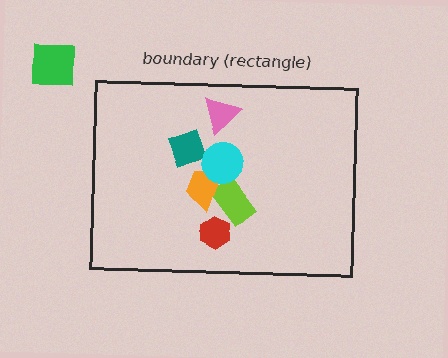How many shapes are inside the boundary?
6 inside, 1 outside.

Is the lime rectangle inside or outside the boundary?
Inside.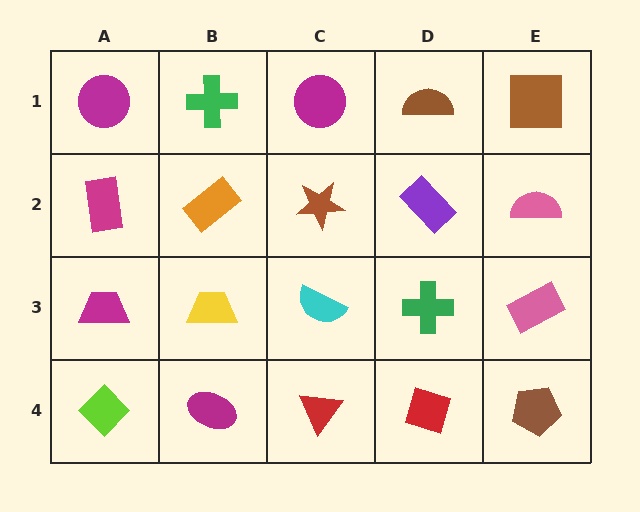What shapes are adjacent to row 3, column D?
A purple rectangle (row 2, column D), a red diamond (row 4, column D), a cyan semicircle (row 3, column C), a pink rectangle (row 3, column E).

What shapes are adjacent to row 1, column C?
A brown star (row 2, column C), a green cross (row 1, column B), a brown semicircle (row 1, column D).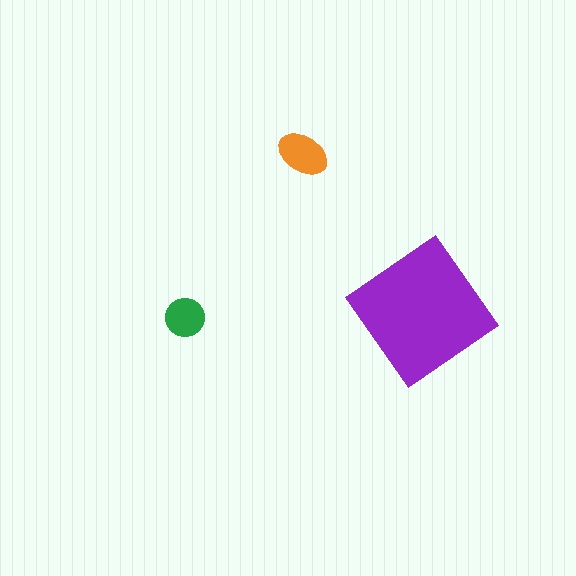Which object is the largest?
The purple diamond.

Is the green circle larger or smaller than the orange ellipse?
Smaller.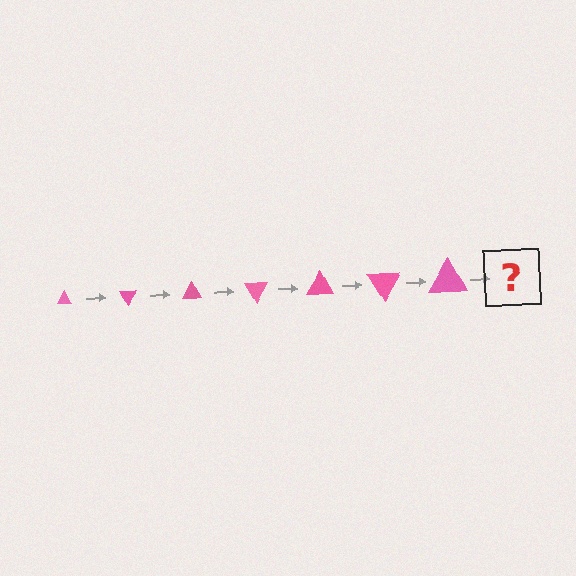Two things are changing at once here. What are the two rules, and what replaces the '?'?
The two rules are that the triangle grows larger each step and it rotates 60 degrees each step. The '?' should be a triangle, larger than the previous one and rotated 420 degrees from the start.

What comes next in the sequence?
The next element should be a triangle, larger than the previous one and rotated 420 degrees from the start.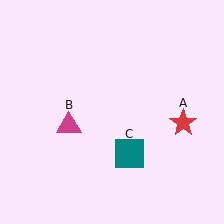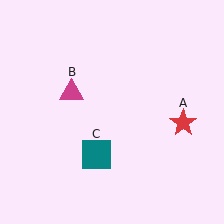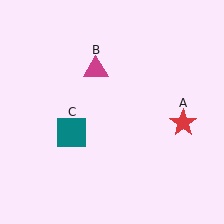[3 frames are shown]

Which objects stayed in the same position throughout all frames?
Red star (object A) remained stationary.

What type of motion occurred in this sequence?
The magenta triangle (object B), teal square (object C) rotated clockwise around the center of the scene.